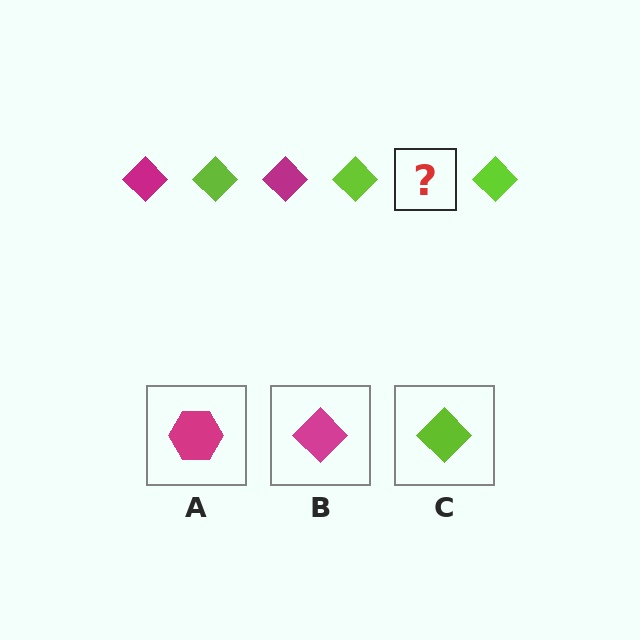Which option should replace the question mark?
Option B.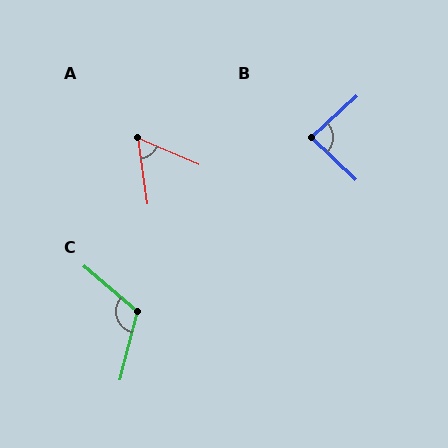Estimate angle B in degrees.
Approximately 86 degrees.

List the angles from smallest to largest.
A (59°), B (86°), C (117°).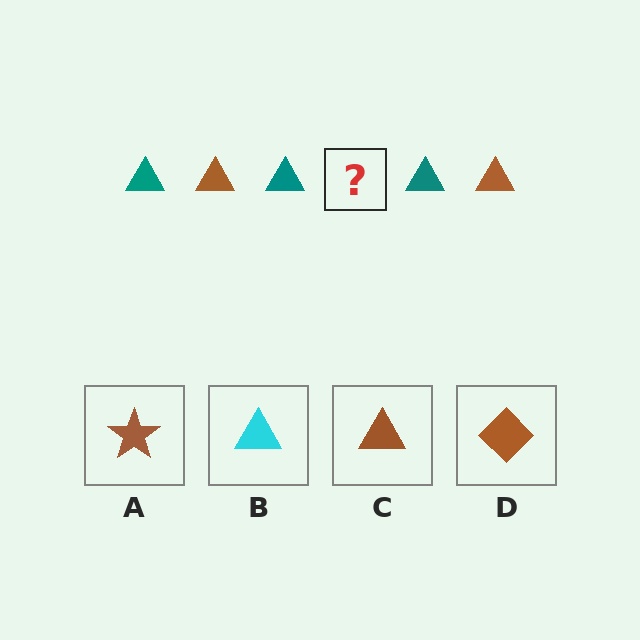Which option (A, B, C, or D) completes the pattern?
C.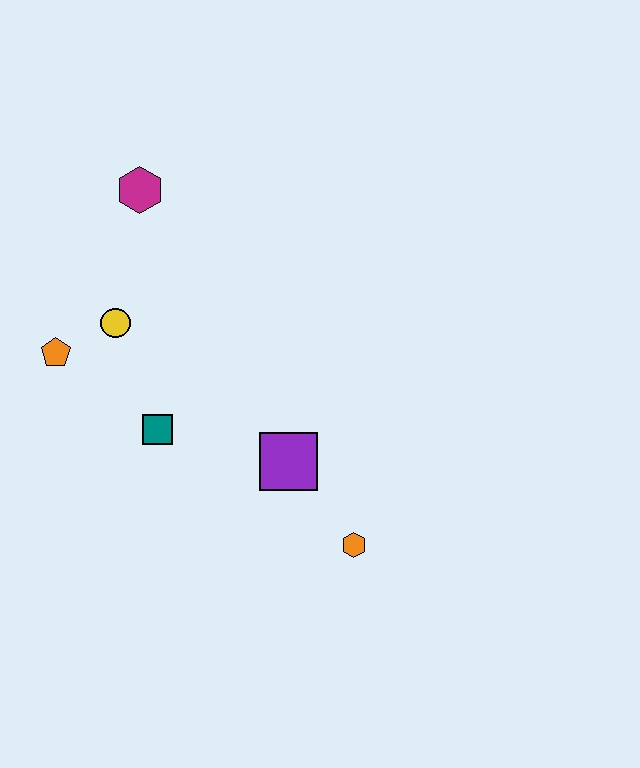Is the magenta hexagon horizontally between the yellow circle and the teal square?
Yes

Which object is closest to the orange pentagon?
The yellow circle is closest to the orange pentagon.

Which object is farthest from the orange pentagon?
The orange hexagon is farthest from the orange pentagon.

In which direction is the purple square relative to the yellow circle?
The purple square is to the right of the yellow circle.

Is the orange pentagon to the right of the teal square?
No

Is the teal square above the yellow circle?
No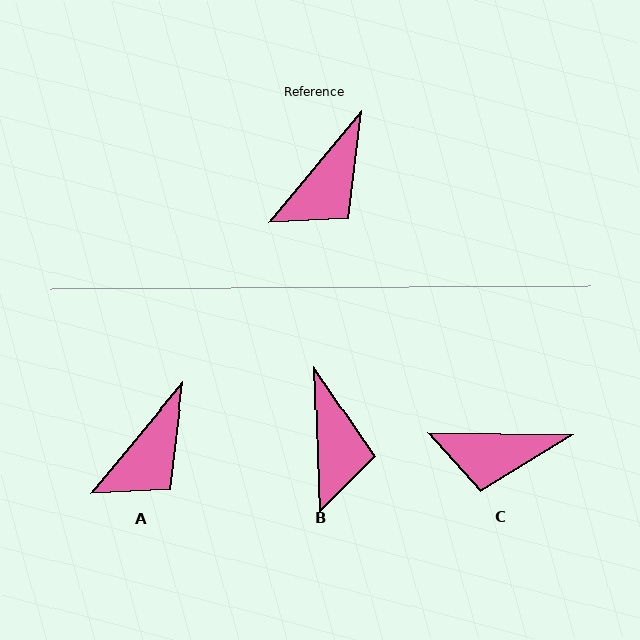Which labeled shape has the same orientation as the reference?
A.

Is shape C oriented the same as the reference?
No, it is off by about 51 degrees.